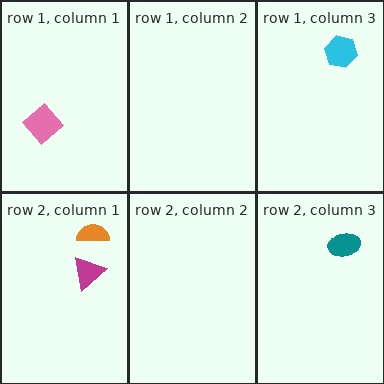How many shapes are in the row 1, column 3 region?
1.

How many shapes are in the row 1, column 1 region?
1.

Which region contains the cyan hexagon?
The row 1, column 3 region.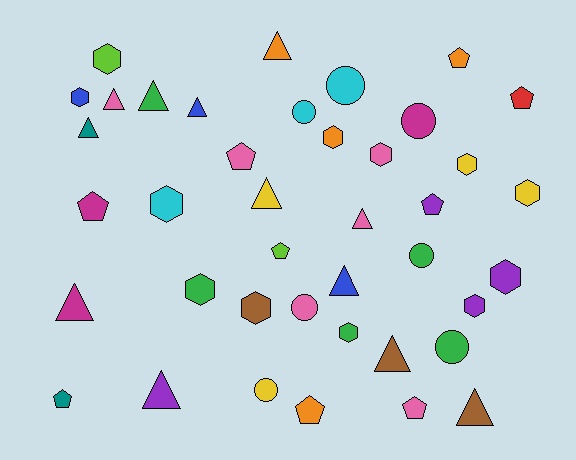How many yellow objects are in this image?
There are 4 yellow objects.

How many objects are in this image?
There are 40 objects.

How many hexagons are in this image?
There are 12 hexagons.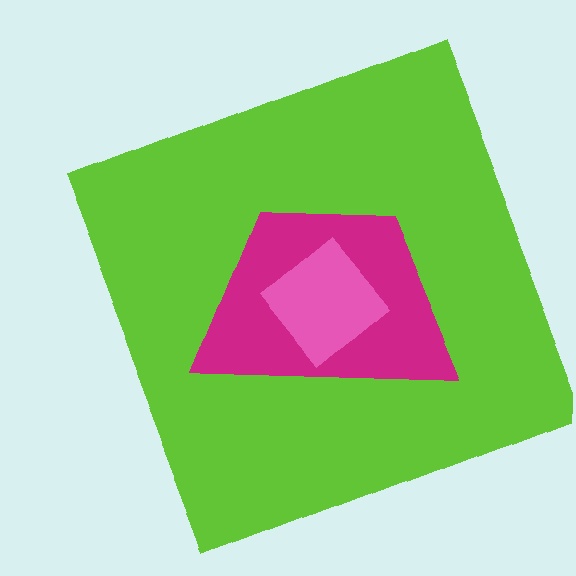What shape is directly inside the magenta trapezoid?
The pink diamond.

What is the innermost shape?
The pink diamond.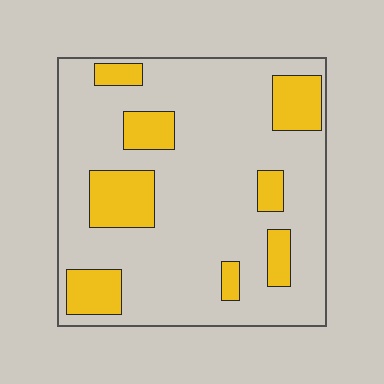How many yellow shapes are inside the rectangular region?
8.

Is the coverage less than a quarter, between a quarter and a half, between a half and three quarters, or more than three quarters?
Less than a quarter.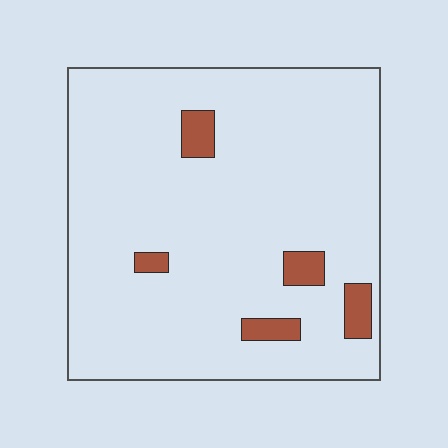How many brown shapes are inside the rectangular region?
5.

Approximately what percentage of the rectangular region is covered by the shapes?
Approximately 5%.